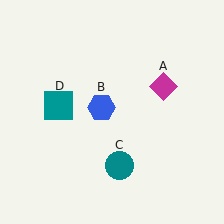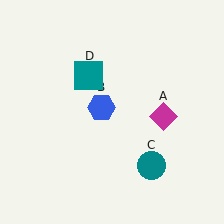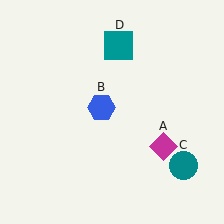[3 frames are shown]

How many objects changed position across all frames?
3 objects changed position: magenta diamond (object A), teal circle (object C), teal square (object D).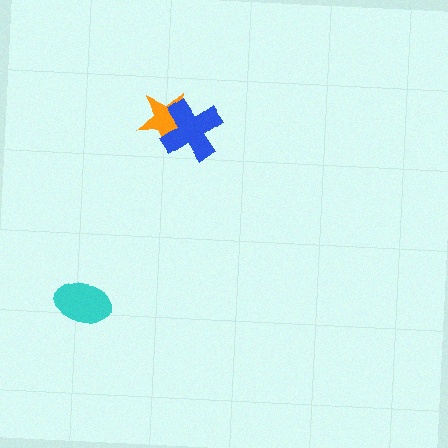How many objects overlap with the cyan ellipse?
0 objects overlap with the cyan ellipse.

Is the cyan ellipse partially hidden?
No, no other shape covers it.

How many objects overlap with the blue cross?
1 object overlaps with the blue cross.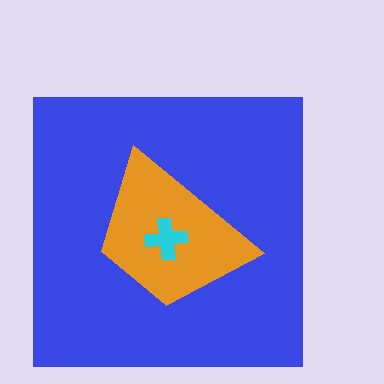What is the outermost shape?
The blue square.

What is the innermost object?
The cyan cross.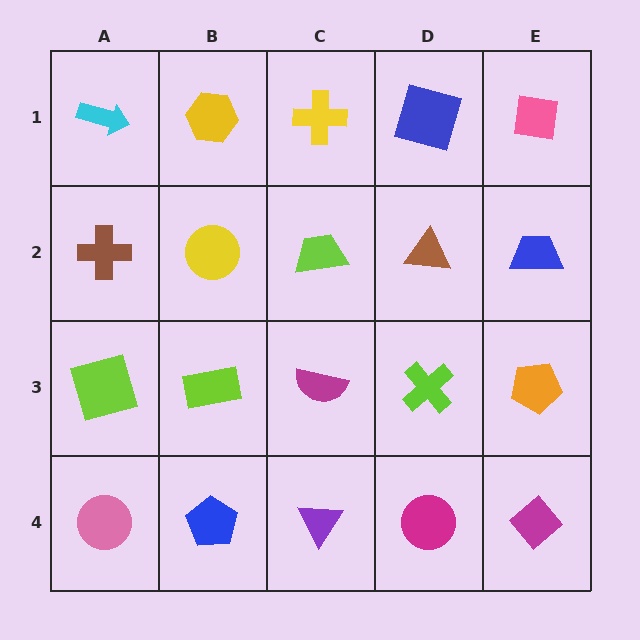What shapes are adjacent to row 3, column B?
A yellow circle (row 2, column B), a blue pentagon (row 4, column B), a lime square (row 3, column A), a magenta semicircle (row 3, column C).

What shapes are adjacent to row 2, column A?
A cyan arrow (row 1, column A), a lime square (row 3, column A), a yellow circle (row 2, column B).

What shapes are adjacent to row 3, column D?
A brown triangle (row 2, column D), a magenta circle (row 4, column D), a magenta semicircle (row 3, column C), an orange pentagon (row 3, column E).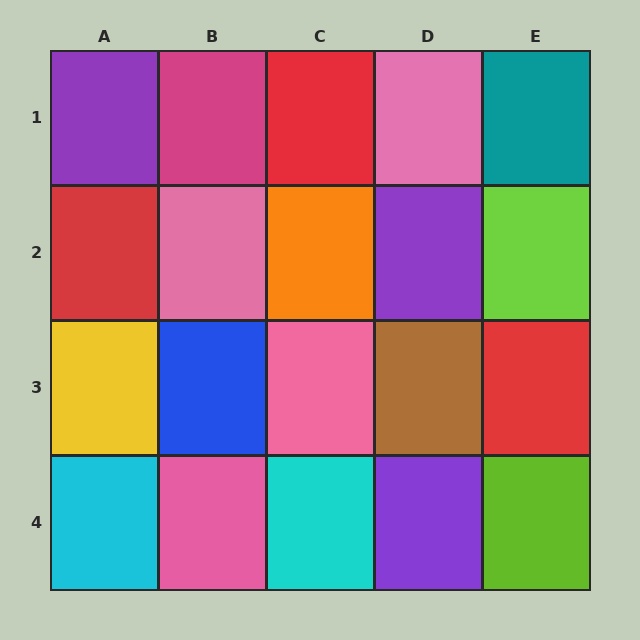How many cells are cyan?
2 cells are cyan.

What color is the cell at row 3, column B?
Blue.